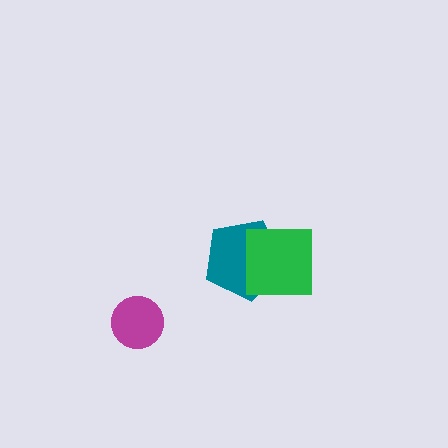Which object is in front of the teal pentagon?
The green square is in front of the teal pentagon.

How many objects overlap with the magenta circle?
0 objects overlap with the magenta circle.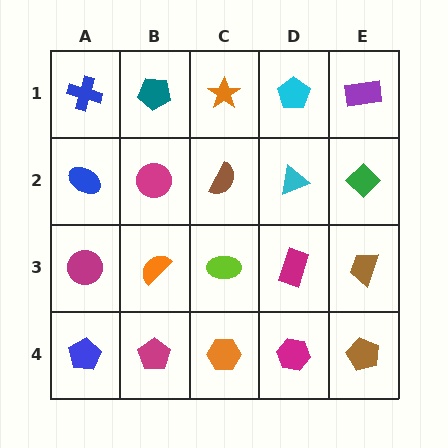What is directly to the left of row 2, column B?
A blue ellipse.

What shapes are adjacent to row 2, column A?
A blue cross (row 1, column A), a magenta circle (row 3, column A), a magenta circle (row 2, column B).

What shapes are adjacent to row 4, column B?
An orange semicircle (row 3, column B), a blue pentagon (row 4, column A), an orange hexagon (row 4, column C).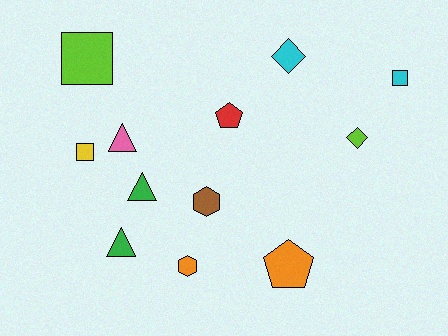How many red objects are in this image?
There is 1 red object.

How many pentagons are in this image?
There are 2 pentagons.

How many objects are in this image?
There are 12 objects.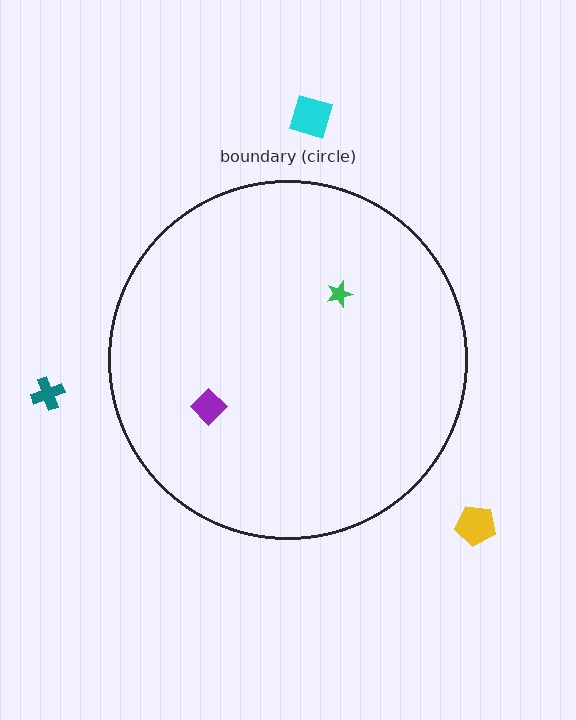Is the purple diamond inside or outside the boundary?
Inside.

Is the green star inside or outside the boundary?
Inside.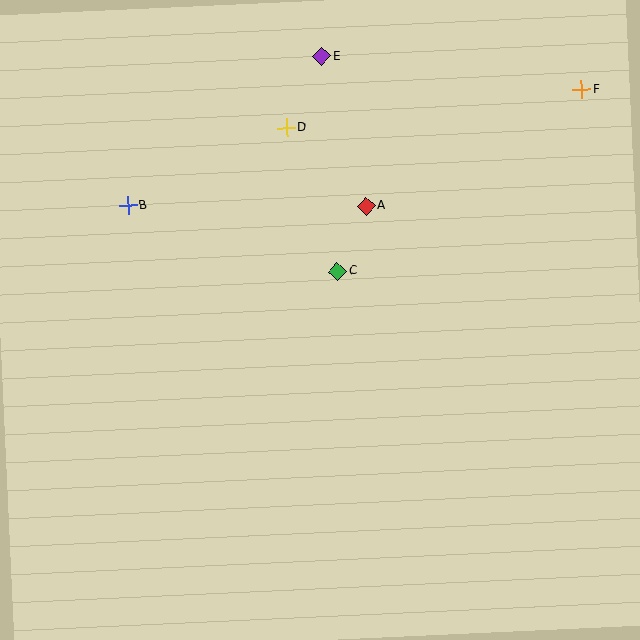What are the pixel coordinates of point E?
Point E is at (322, 56).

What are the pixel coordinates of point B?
Point B is at (128, 206).